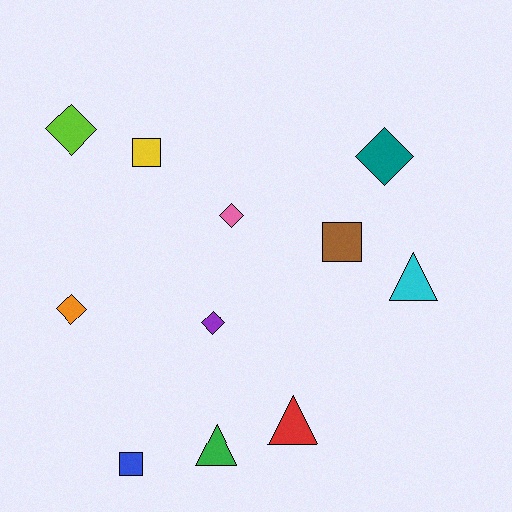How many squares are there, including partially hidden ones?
There are 3 squares.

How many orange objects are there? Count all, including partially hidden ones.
There is 1 orange object.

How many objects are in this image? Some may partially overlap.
There are 11 objects.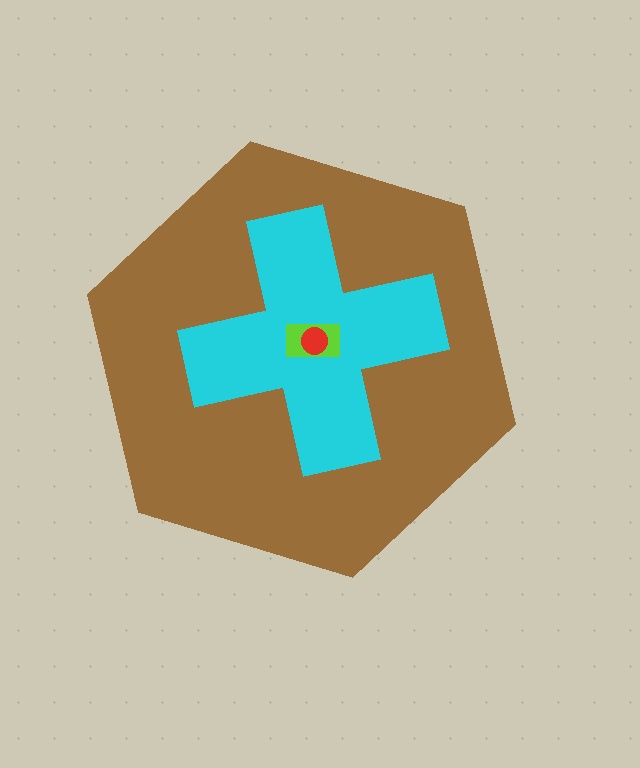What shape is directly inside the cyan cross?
The lime rectangle.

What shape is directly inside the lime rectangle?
The red circle.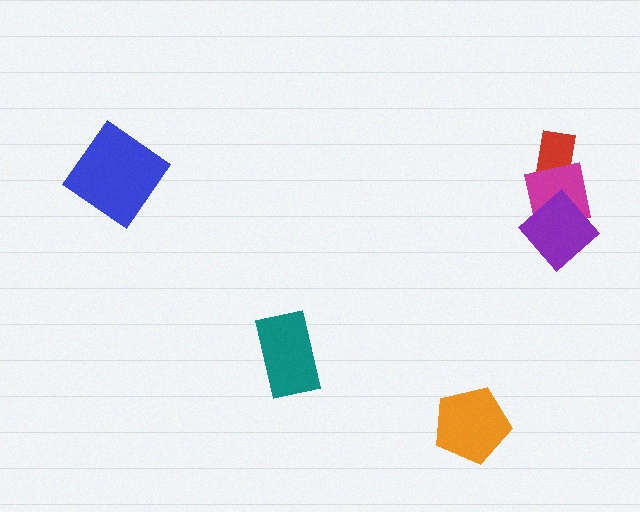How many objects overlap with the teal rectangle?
0 objects overlap with the teal rectangle.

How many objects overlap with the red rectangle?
1 object overlaps with the red rectangle.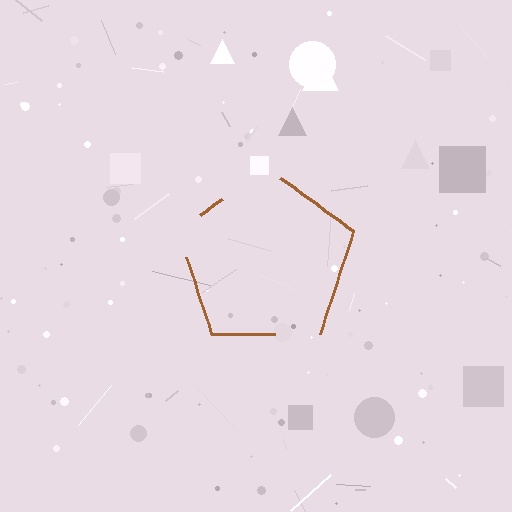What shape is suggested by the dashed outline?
The dashed outline suggests a pentagon.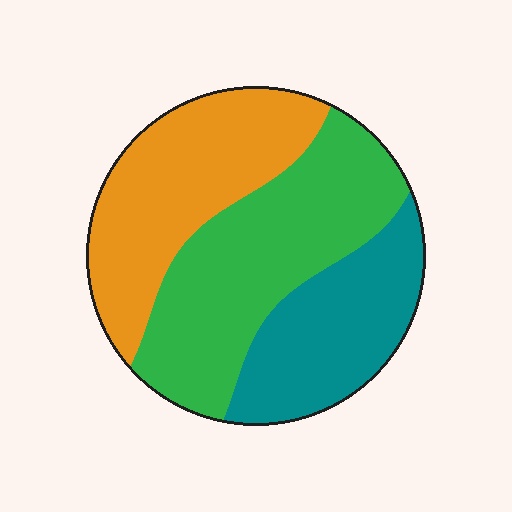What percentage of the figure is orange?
Orange takes up about one third (1/3) of the figure.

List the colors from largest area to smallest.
From largest to smallest: green, orange, teal.